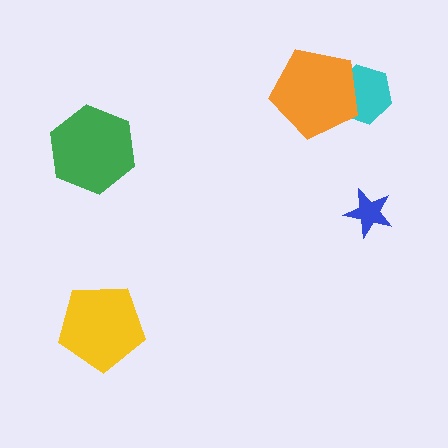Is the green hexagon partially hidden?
No, no other shape covers it.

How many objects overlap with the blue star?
0 objects overlap with the blue star.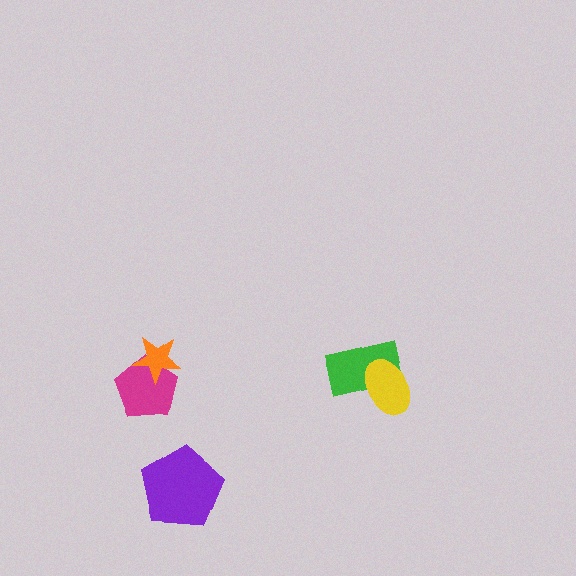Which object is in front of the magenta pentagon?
The orange star is in front of the magenta pentagon.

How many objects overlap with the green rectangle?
1 object overlaps with the green rectangle.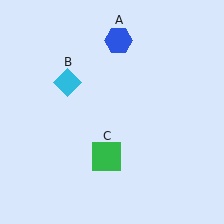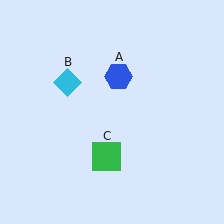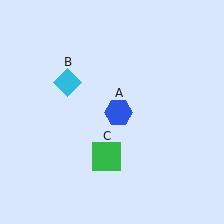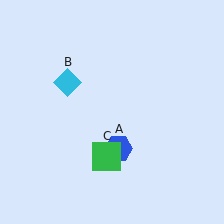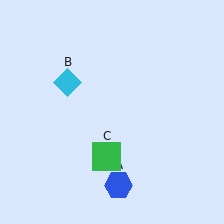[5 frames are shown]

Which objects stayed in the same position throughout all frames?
Cyan diamond (object B) and green square (object C) remained stationary.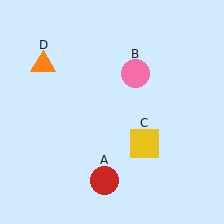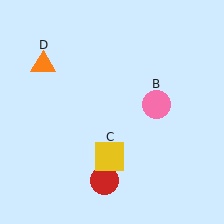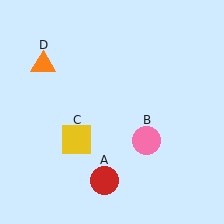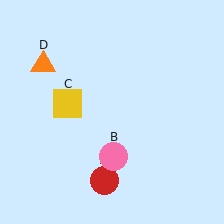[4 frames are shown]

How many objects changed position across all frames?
2 objects changed position: pink circle (object B), yellow square (object C).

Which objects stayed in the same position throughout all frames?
Red circle (object A) and orange triangle (object D) remained stationary.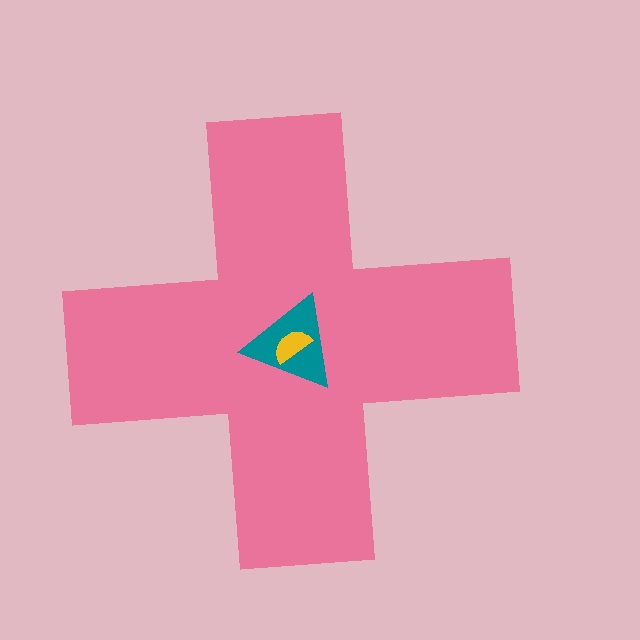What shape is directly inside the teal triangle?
The yellow semicircle.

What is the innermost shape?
The yellow semicircle.